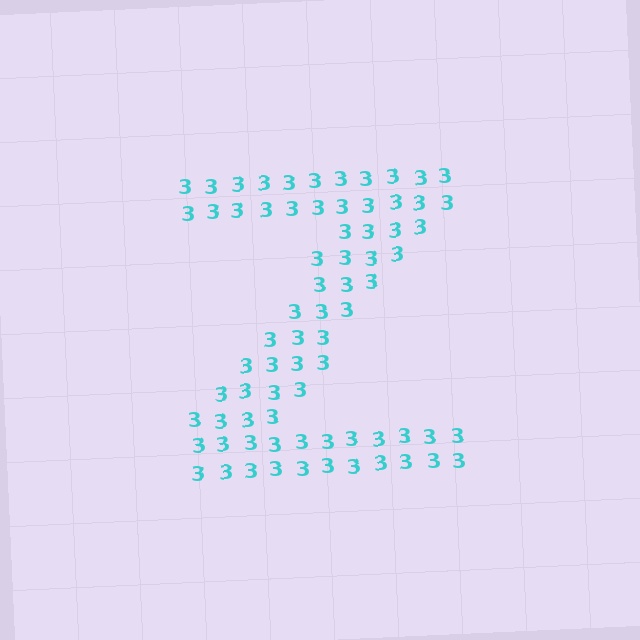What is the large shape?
The large shape is the letter Z.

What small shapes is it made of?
It is made of small digit 3's.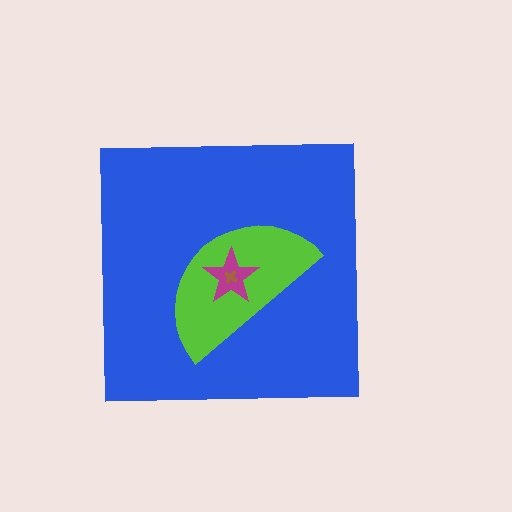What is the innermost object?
The brown cross.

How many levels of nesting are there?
4.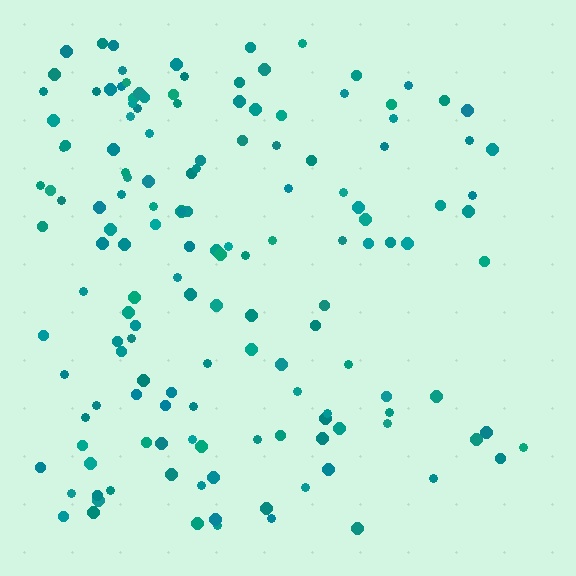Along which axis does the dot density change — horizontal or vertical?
Horizontal.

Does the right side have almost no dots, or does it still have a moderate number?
Still a moderate number, just noticeably fewer than the left.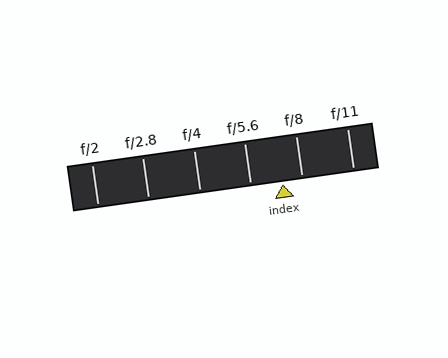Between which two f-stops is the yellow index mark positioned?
The index mark is between f/5.6 and f/8.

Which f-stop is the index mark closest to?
The index mark is closest to f/8.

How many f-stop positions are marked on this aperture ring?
There are 6 f-stop positions marked.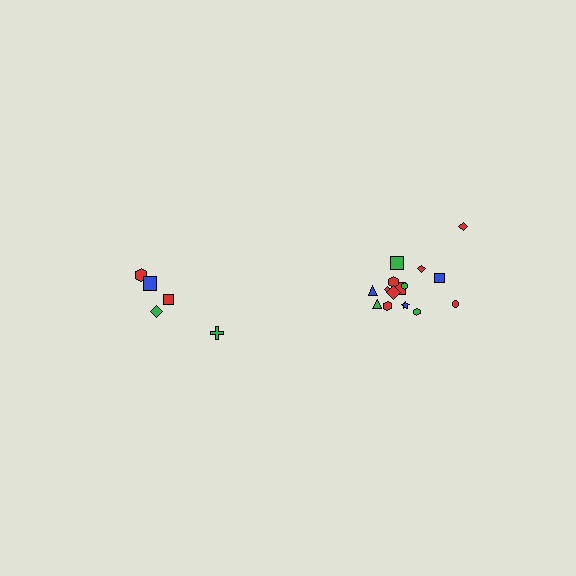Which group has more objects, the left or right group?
The right group.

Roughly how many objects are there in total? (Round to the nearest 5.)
Roughly 20 objects in total.